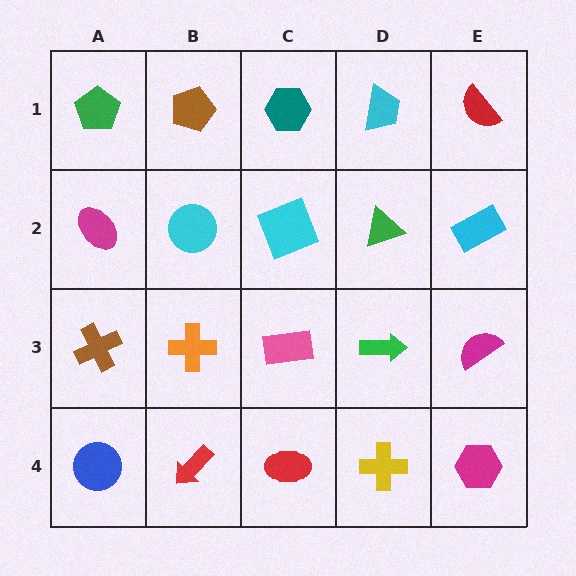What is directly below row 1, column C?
A cyan square.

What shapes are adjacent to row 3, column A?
A magenta ellipse (row 2, column A), a blue circle (row 4, column A), an orange cross (row 3, column B).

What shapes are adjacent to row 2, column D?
A cyan trapezoid (row 1, column D), a green arrow (row 3, column D), a cyan square (row 2, column C), a cyan rectangle (row 2, column E).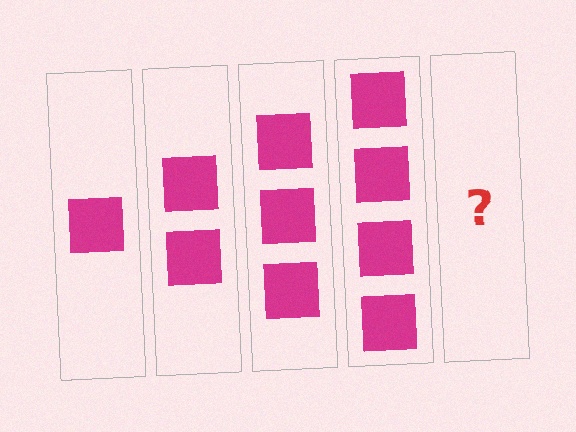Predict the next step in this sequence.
The next step is 5 squares.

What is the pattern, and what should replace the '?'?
The pattern is that each step adds one more square. The '?' should be 5 squares.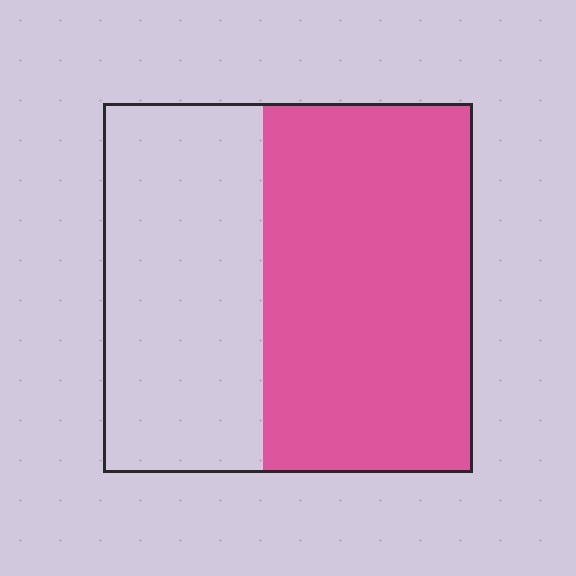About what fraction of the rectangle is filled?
About three fifths (3/5).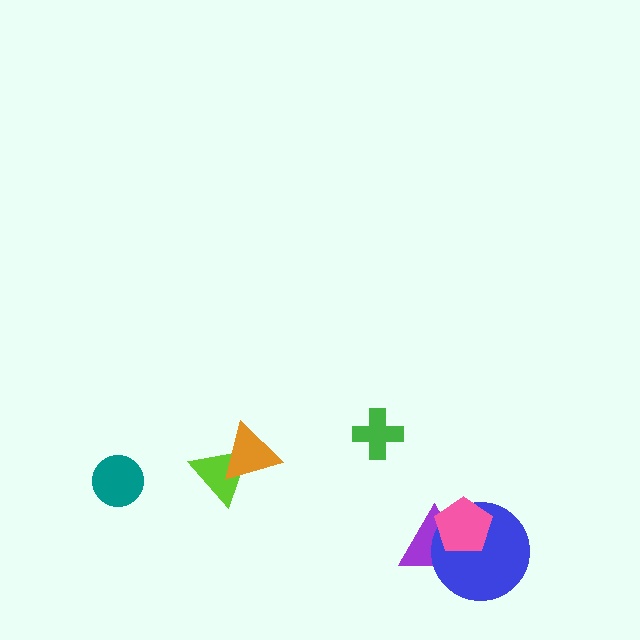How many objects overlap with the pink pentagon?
2 objects overlap with the pink pentagon.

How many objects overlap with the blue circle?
2 objects overlap with the blue circle.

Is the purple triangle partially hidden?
Yes, it is partially covered by another shape.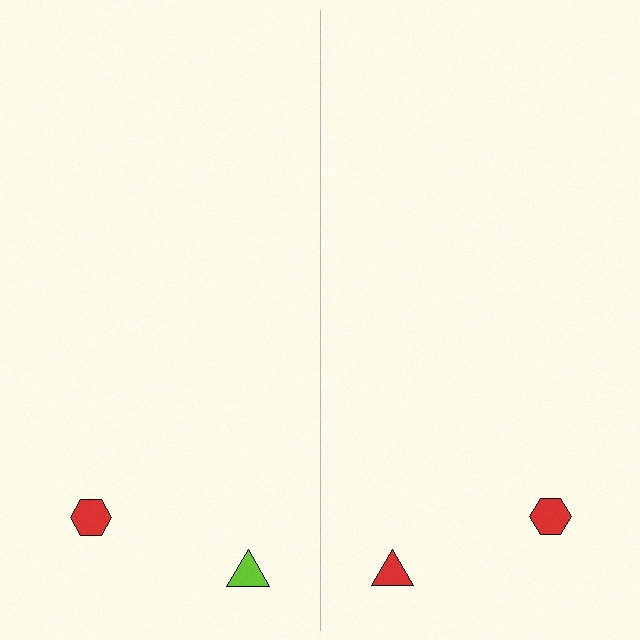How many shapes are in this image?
There are 4 shapes in this image.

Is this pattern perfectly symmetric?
No, the pattern is not perfectly symmetric. The red triangle on the right side breaks the symmetry — its mirror counterpart is lime.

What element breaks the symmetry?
The red triangle on the right side breaks the symmetry — its mirror counterpart is lime.